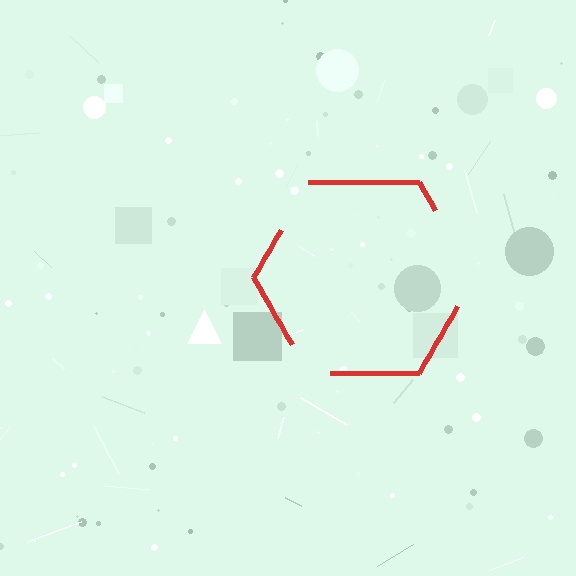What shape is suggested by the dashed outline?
The dashed outline suggests a hexagon.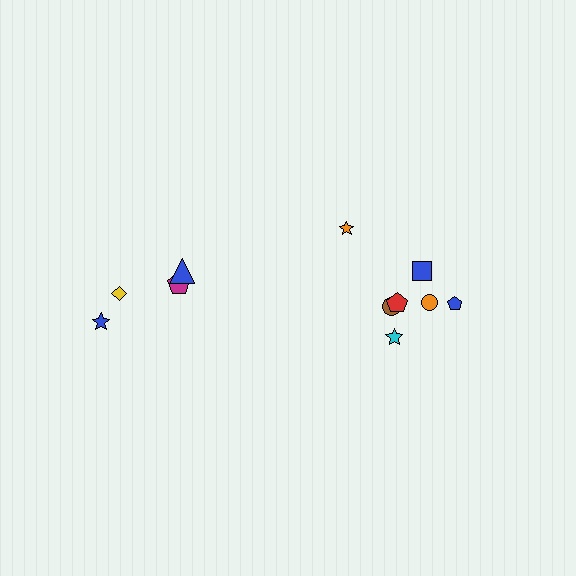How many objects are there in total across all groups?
There are 11 objects.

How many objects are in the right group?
There are 7 objects.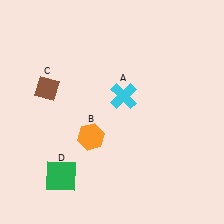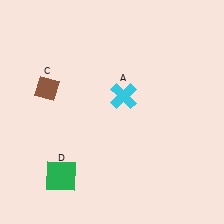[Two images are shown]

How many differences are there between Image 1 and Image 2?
There is 1 difference between the two images.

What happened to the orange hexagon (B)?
The orange hexagon (B) was removed in Image 2. It was in the bottom-left area of Image 1.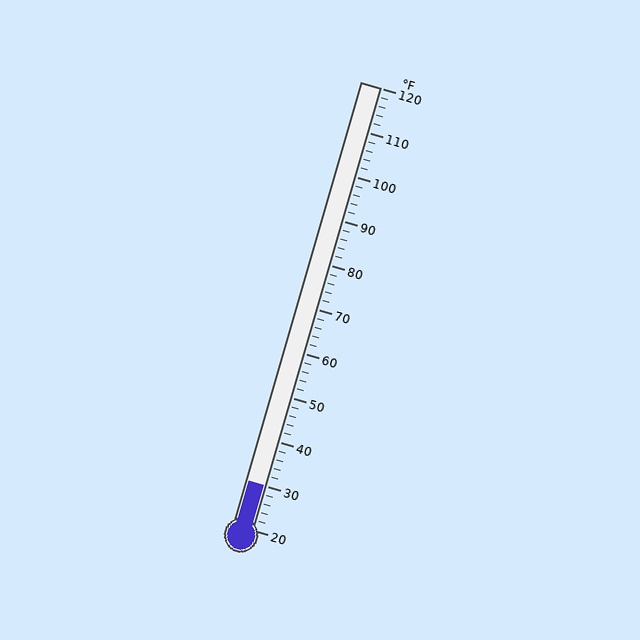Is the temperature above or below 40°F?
The temperature is below 40°F.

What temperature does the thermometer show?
The thermometer shows approximately 30°F.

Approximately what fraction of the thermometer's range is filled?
The thermometer is filled to approximately 10% of its range.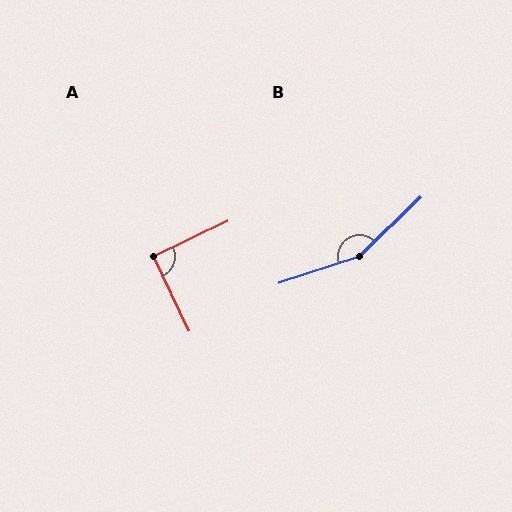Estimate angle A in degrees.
Approximately 90 degrees.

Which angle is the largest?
B, at approximately 154 degrees.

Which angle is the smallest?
A, at approximately 90 degrees.